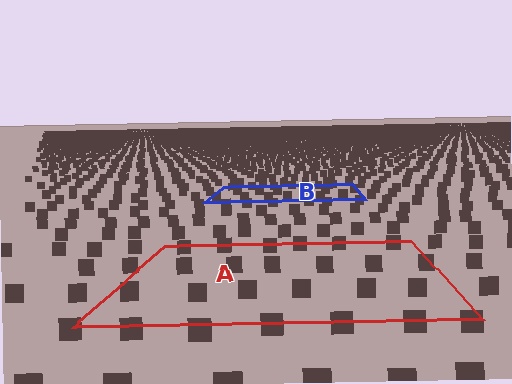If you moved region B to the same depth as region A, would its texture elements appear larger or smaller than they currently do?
They would appear larger. At a closer depth, the same texture elements are projected at a bigger on-screen size.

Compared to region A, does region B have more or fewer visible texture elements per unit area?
Region B has more texture elements per unit area — they are packed more densely because it is farther away.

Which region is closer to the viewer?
Region A is closer. The texture elements there are larger and more spread out.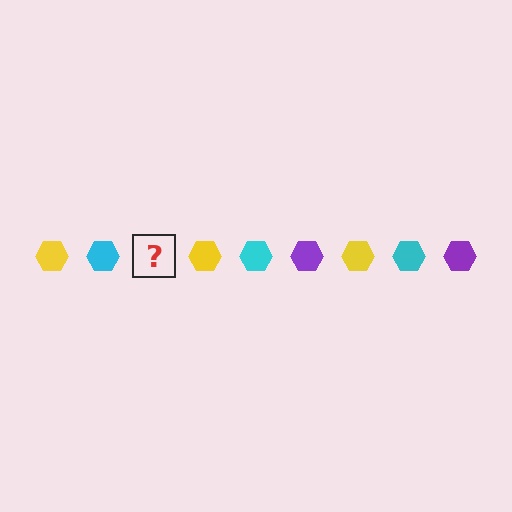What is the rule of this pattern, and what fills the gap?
The rule is that the pattern cycles through yellow, cyan, purple hexagons. The gap should be filled with a purple hexagon.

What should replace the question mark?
The question mark should be replaced with a purple hexagon.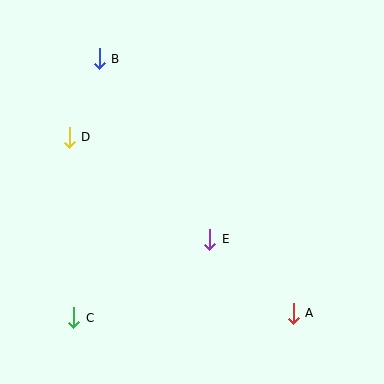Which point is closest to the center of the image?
Point E at (210, 239) is closest to the center.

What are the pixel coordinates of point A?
Point A is at (293, 313).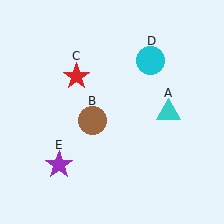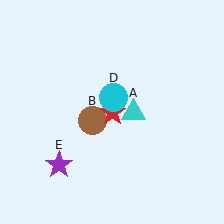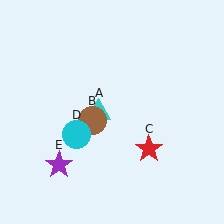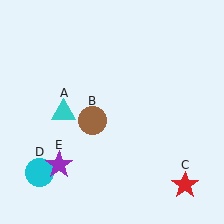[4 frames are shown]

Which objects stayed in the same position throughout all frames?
Brown circle (object B) and purple star (object E) remained stationary.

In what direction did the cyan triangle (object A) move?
The cyan triangle (object A) moved left.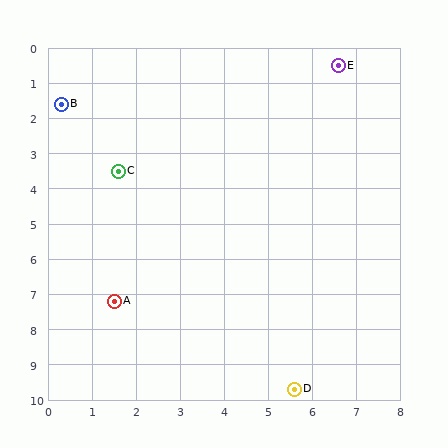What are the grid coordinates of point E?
Point E is at approximately (6.6, 0.5).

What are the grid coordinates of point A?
Point A is at approximately (1.5, 7.2).